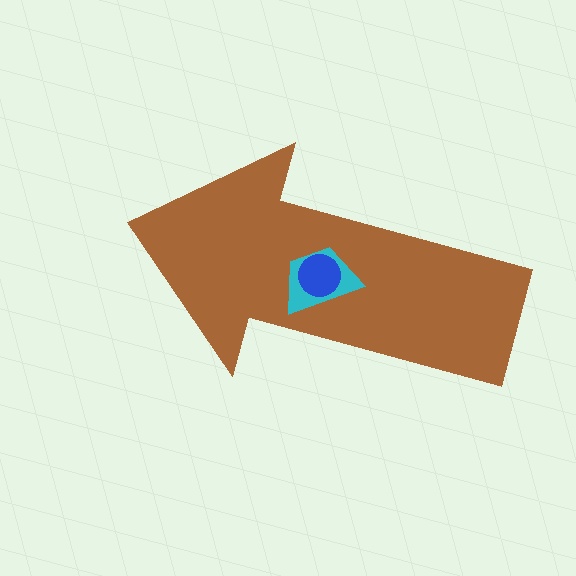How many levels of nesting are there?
3.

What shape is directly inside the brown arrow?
The cyan trapezoid.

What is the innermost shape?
The blue circle.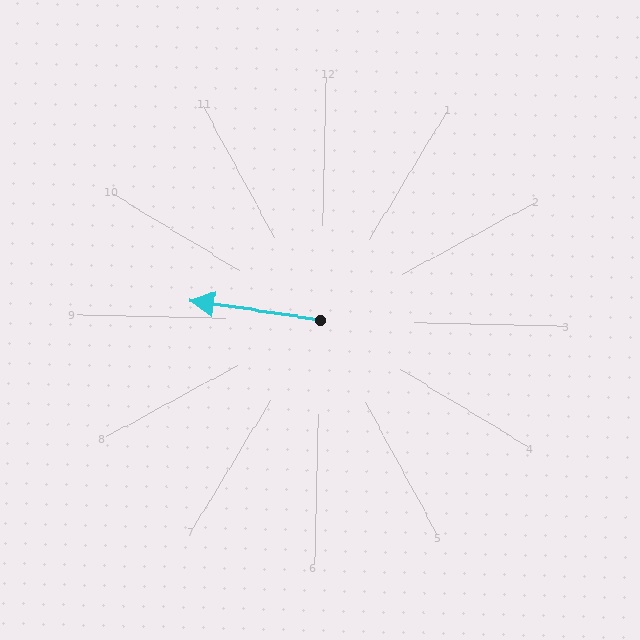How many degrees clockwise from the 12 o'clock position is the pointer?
Approximately 277 degrees.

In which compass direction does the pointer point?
West.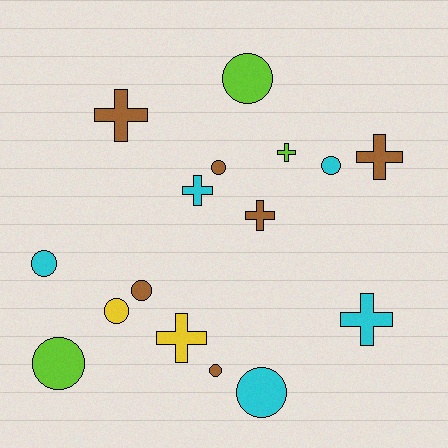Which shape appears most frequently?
Circle, with 9 objects.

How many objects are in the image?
There are 16 objects.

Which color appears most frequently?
Brown, with 6 objects.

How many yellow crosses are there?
There is 1 yellow cross.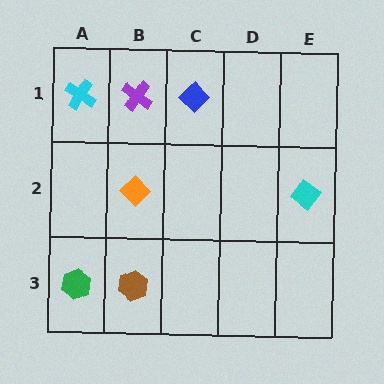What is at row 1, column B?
A purple cross.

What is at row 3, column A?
A green hexagon.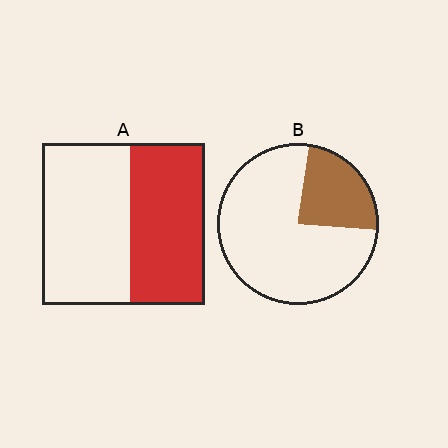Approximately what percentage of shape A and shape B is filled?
A is approximately 45% and B is approximately 25%.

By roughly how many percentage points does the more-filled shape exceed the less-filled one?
By roughly 20 percentage points (A over B).